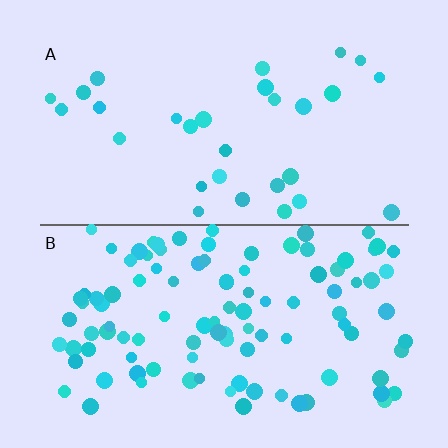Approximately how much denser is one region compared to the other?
Approximately 3.5× — region B over region A.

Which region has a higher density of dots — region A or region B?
B (the bottom).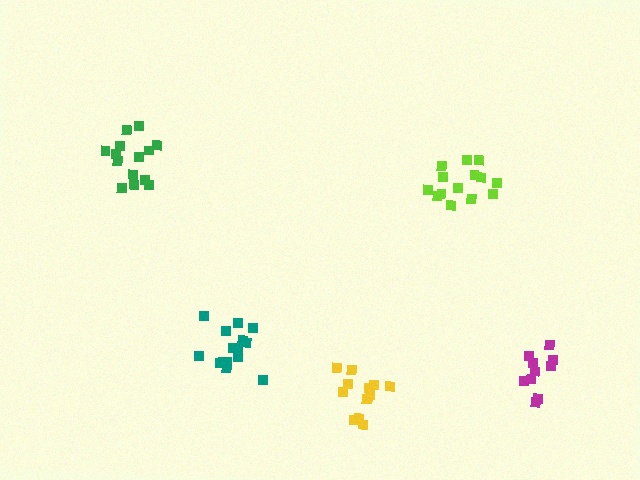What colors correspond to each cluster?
The clusters are colored: lime, yellow, teal, magenta, green.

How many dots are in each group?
Group 1: 14 dots, Group 2: 13 dots, Group 3: 15 dots, Group 4: 10 dots, Group 5: 14 dots (66 total).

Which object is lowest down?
The yellow cluster is bottommost.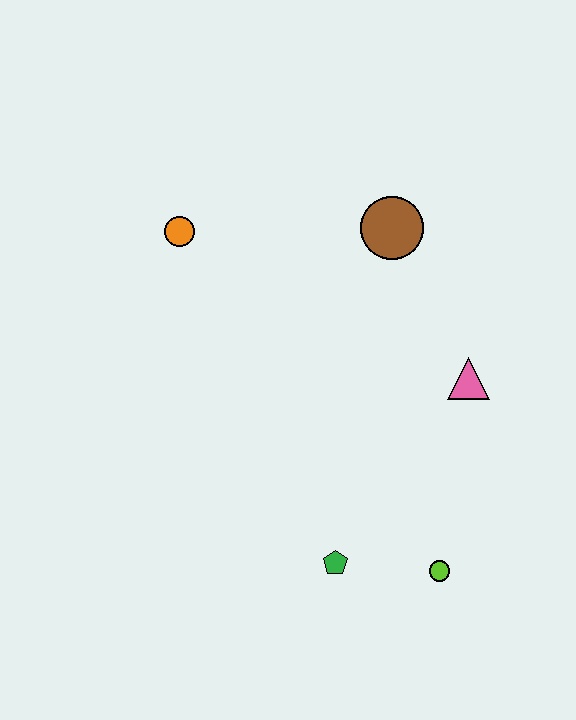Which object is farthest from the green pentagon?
The orange circle is farthest from the green pentagon.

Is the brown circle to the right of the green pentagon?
Yes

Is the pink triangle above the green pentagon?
Yes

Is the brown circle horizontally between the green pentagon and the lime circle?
Yes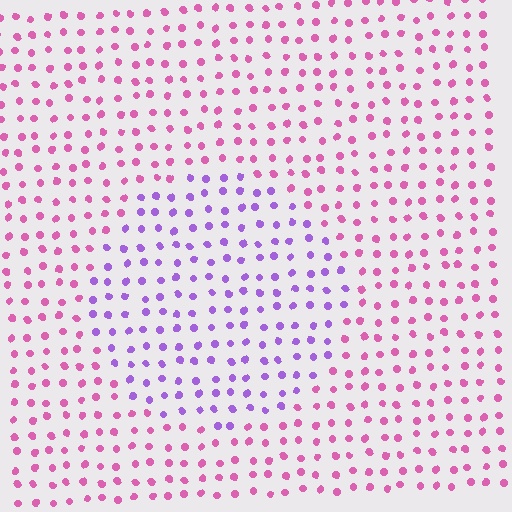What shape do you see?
I see a circle.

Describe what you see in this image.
The image is filled with small pink elements in a uniform arrangement. A circle-shaped region is visible where the elements are tinted to a slightly different hue, forming a subtle color boundary.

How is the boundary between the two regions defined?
The boundary is defined purely by a slight shift in hue (about 48 degrees). Spacing, size, and orientation are identical on both sides.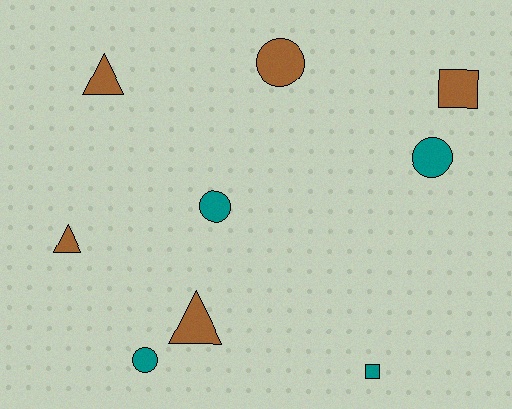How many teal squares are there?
There is 1 teal square.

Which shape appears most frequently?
Circle, with 4 objects.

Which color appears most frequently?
Brown, with 5 objects.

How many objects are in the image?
There are 9 objects.